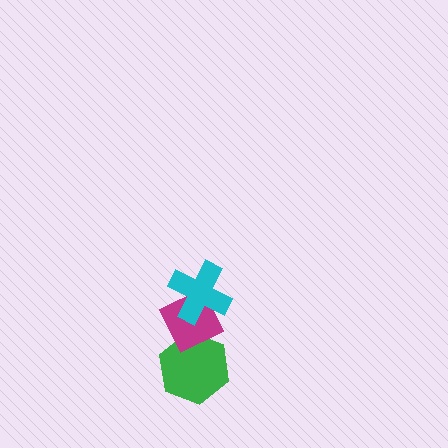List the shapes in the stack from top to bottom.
From top to bottom: the cyan cross, the magenta diamond, the green hexagon.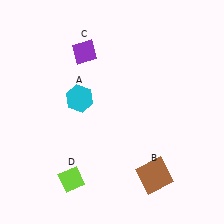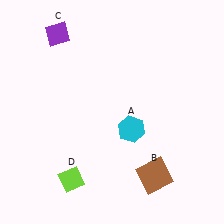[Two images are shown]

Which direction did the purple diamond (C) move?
The purple diamond (C) moved left.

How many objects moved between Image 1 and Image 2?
2 objects moved between the two images.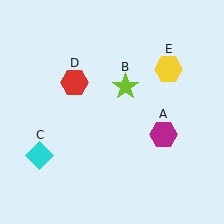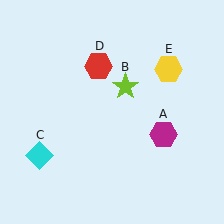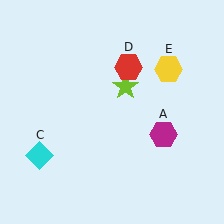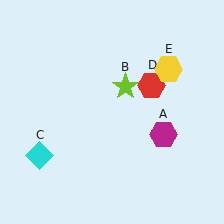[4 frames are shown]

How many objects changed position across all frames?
1 object changed position: red hexagon (object D).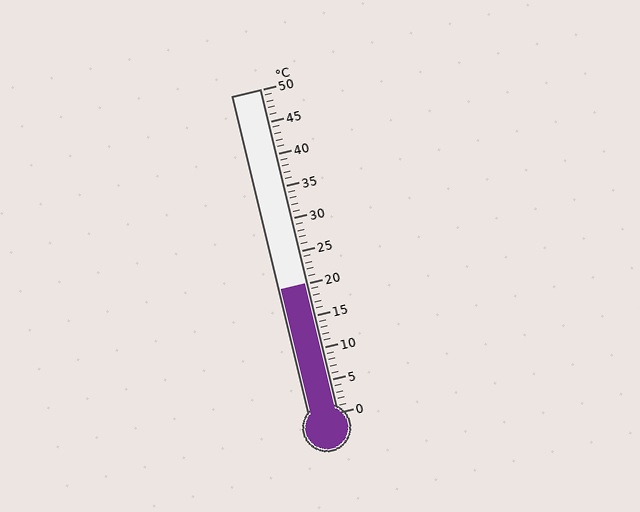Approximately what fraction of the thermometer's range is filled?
The thermometer is filled to approximately 40% of its range.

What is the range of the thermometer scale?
The thermometer scale ranges from 0°C to 50°C.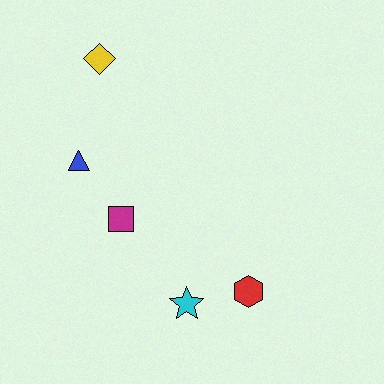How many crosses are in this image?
There are no crosses.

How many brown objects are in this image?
There are no brown objects.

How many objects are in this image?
There are 5 objects.